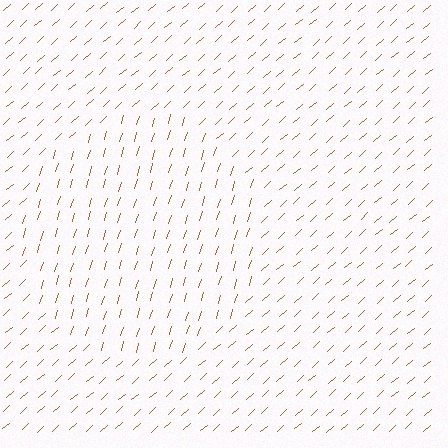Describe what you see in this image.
The image is filled with small brown line segments. A circle region in the image has lines oriented differently from the surrounding lines, creating a visible texture boundary.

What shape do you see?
I see a circle.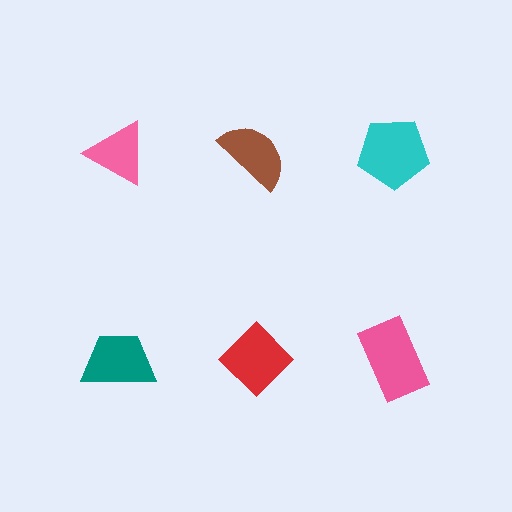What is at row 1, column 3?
A cyan pentagon.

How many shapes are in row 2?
3 shapes.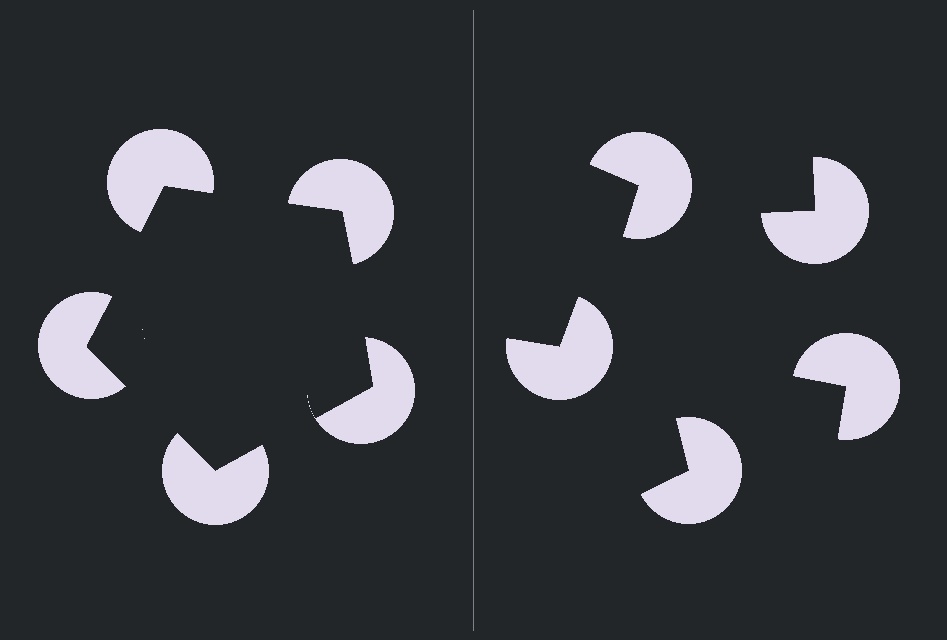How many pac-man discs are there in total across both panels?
10 — 5 on each side.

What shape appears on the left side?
An illusory pentagon.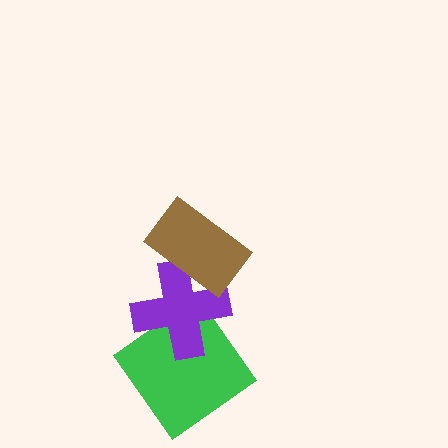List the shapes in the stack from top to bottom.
From top to bottom: the brown rectangle, the purple cross, the green diamond.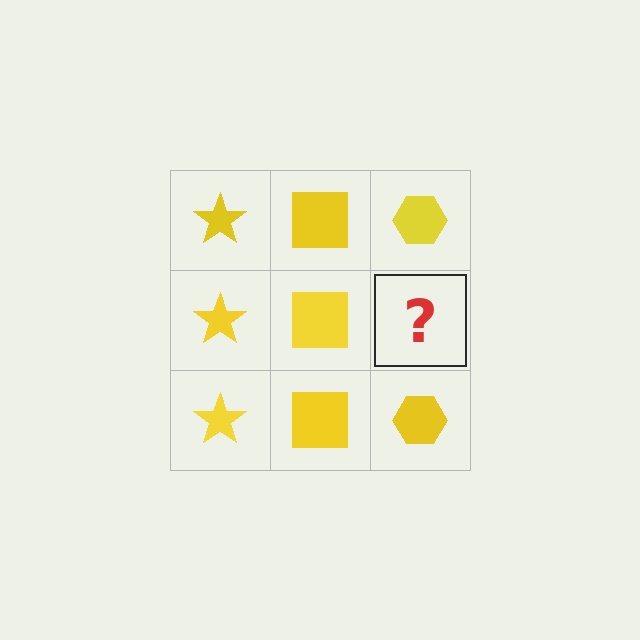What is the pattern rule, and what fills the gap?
The rule is that each column has a consistent shape. The gap should be filled with a yellow hexagon.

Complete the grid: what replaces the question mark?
The question mark should be replaced with a yellow hexagon.